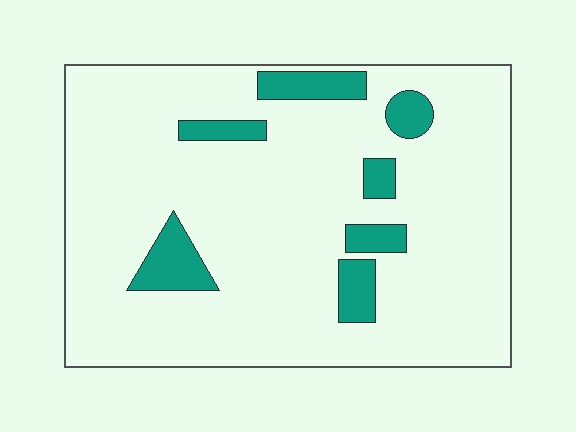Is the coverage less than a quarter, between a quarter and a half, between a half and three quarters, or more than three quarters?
Less than a quarter.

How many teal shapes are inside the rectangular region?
7.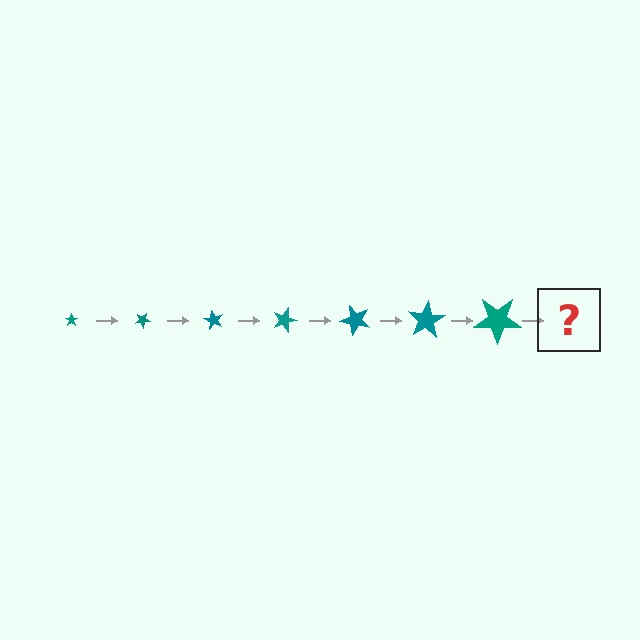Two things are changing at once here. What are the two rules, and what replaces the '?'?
The two rules are that the star grows larger each step and it rotates 30 degrees each step. The '?' should be a star, larger than the previous one and rotated 210 degrees from the start.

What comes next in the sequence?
The next element should be a star, larger than the previous one and rotated 210 degrees from the start.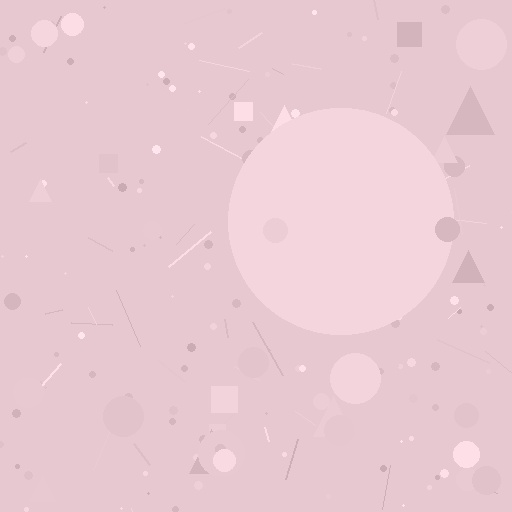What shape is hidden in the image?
A circle is hidden in the image.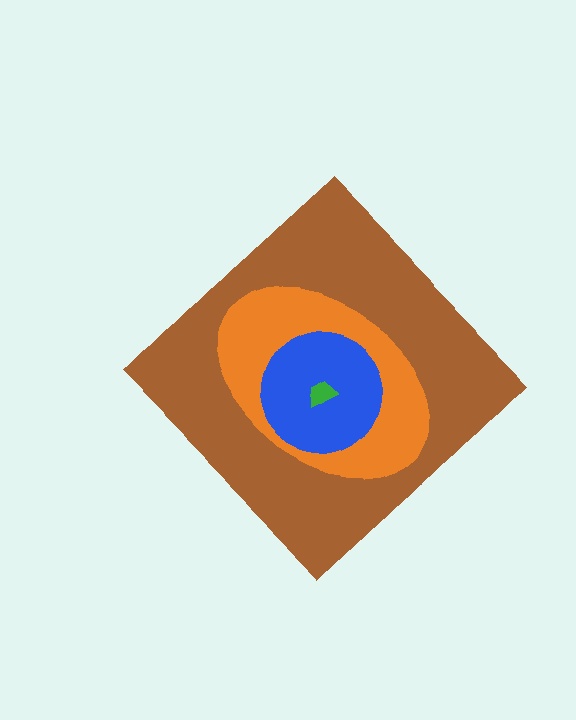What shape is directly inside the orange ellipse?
The blue circle.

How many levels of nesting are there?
4.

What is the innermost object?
The green trapezoid.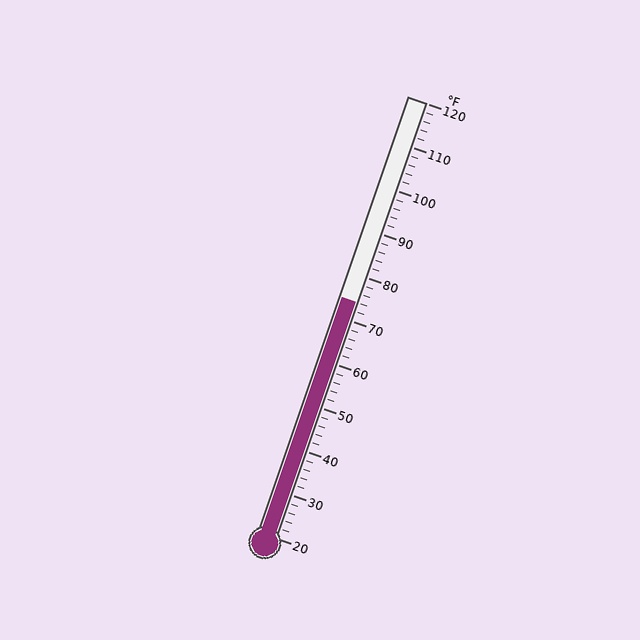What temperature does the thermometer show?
The thermometer shows approximately 74°F.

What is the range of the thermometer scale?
The thermometer scale ranges from 20°F to 120°F.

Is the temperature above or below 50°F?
The temperature is above 50°F.